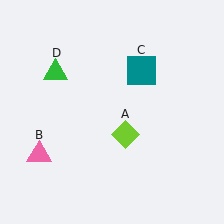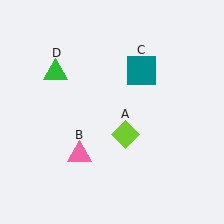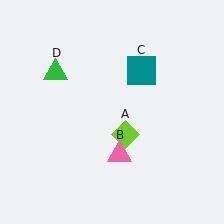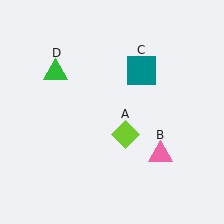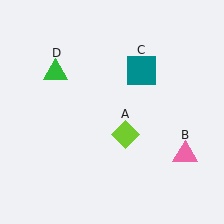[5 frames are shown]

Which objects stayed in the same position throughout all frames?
Lime diamond (object A) and teal square (object C) and green triangle (object D) remained stationary.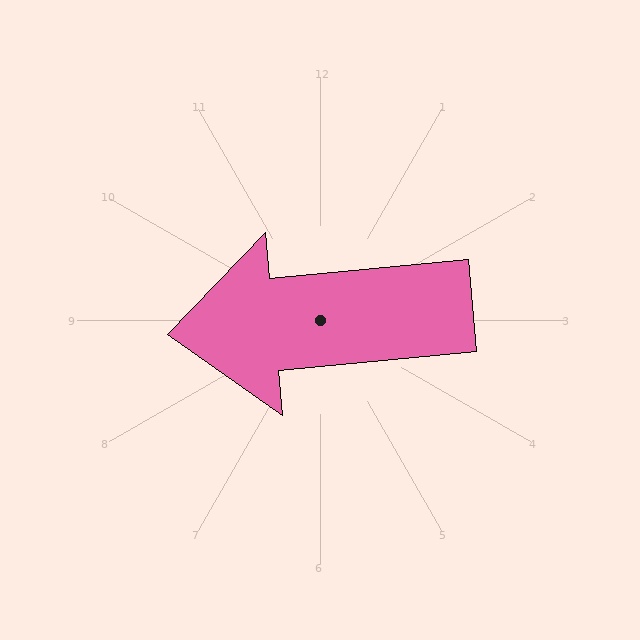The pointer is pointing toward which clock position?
Roughly 9 o'clock.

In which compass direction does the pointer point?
West.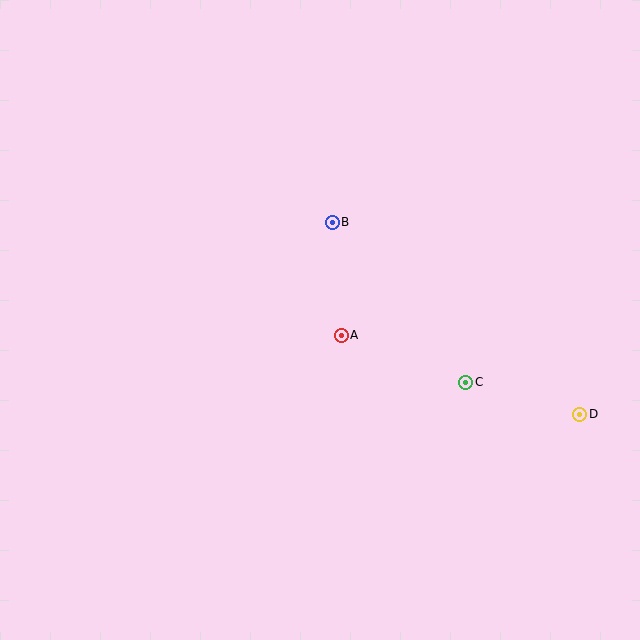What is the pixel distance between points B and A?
The distance between B and A is 113 pixels.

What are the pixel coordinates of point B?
Point B is at (332, 222).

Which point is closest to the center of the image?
Point A at (341, 335) is closest to the center.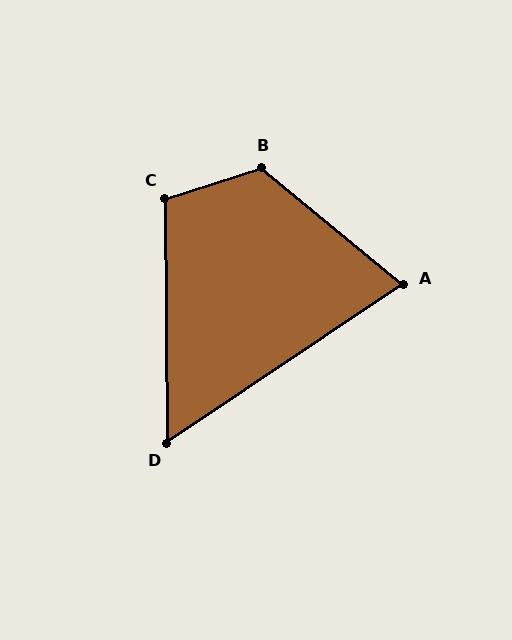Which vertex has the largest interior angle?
B, at approximately 123 degrees.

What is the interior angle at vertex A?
Approximately 73 degrees (acute).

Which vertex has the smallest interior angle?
D, at approximately 57 degrees.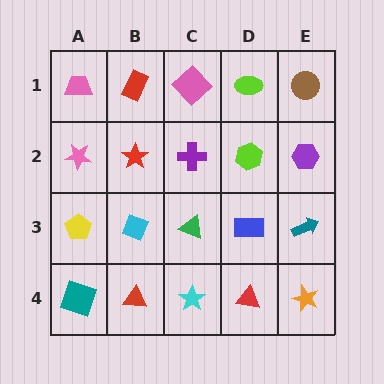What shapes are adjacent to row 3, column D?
A lime hexagon (row 2, column D), a red triangle (row 4, column D), a green triangle (row 3, column C), a teal arrow (row 3, column E).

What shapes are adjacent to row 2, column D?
A lime ellipse (row 1, column D), a blue rectangle (row 3, column D), a purple cross (row 2, column C), a purple hexagon (row 2, column E).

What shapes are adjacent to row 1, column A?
A pink star (row 2, column A), a red rectangle (row 1, column B).